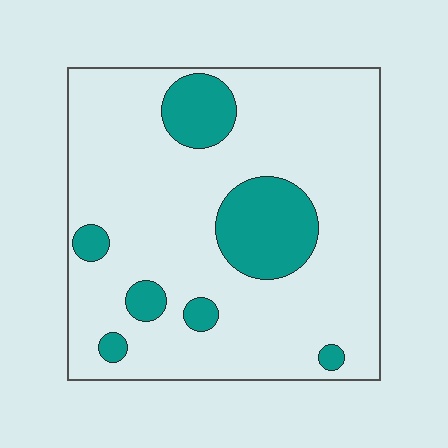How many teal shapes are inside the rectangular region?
7.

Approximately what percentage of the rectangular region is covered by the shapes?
Approximately 20%.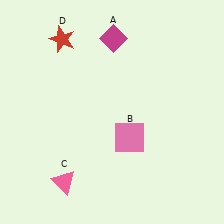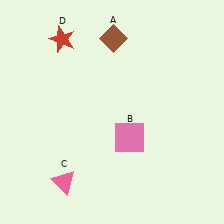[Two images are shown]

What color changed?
The diamond (A) changed from magenta in Image 1 to brown in Image 2.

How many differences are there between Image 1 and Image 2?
There is 1 difference between the two images.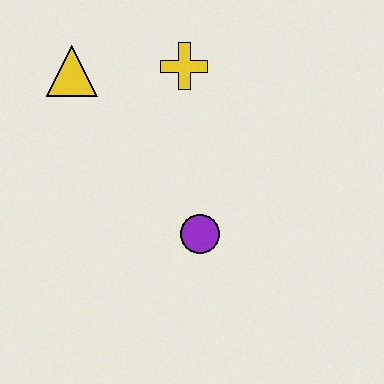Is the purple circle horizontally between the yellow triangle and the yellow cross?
No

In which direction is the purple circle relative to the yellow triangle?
The purple circle is below the yellow triangle.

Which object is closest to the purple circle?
The yellow cross is closest to the purple circle.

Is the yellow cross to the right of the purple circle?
No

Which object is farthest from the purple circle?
The yellow triangle is farthest from the purple circle.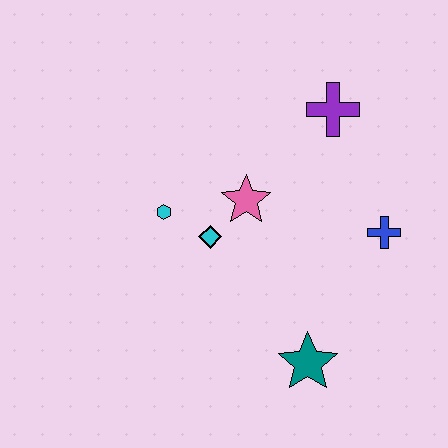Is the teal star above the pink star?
No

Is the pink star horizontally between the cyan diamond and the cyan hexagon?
No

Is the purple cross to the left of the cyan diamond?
No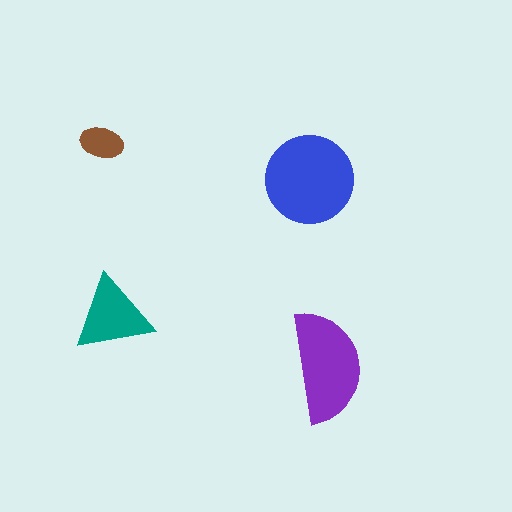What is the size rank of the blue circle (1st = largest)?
1st.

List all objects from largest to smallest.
The blue circle, the purple semicircle, the teal triangle, the brown ellipse.